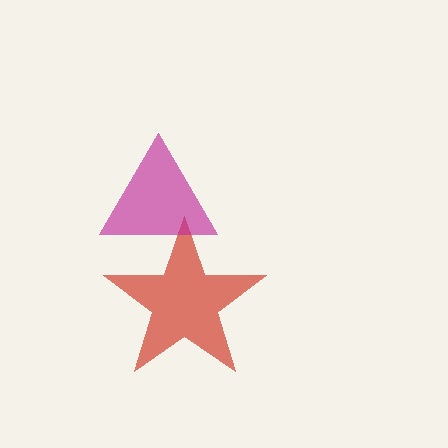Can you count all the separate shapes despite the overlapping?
Yes, there are 2 separate shapes.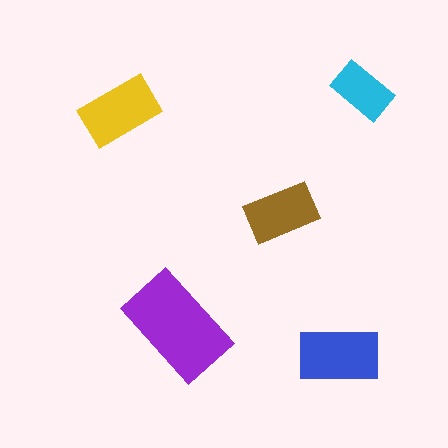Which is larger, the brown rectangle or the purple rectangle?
The purple one.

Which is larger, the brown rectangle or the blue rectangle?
The blue one.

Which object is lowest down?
The blue rectangle is bottommost.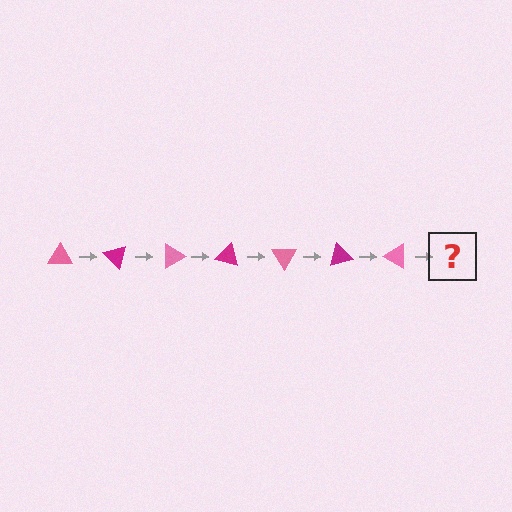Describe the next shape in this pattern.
It should be a magenta triangle, rotated 315 degrees from the start.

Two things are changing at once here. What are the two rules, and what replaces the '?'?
The two rules are that it rotates 45 degrees each step and the color cycles through pink and magenta. The '?' should be a magenta triangle, rotated 315 degrees from the start.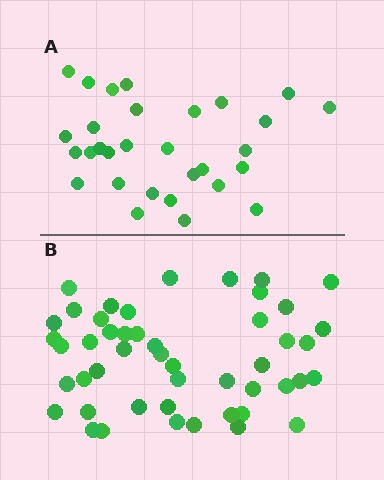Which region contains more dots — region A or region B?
Region B (the bottom region) has more dots.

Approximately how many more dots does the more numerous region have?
Region B has approximately 20 more dots than region A.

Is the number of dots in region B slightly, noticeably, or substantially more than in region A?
Region B has substantially more. The ratio is roughly 1.6 to 1.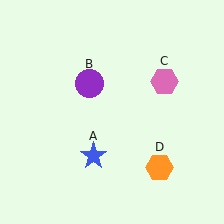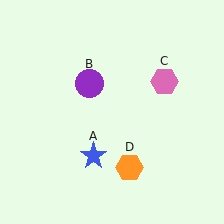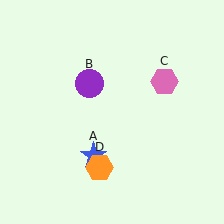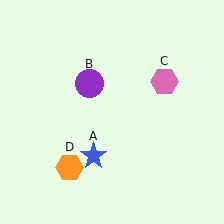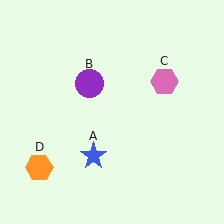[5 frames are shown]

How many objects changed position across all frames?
1 object changed position: orange hexagon (object D).